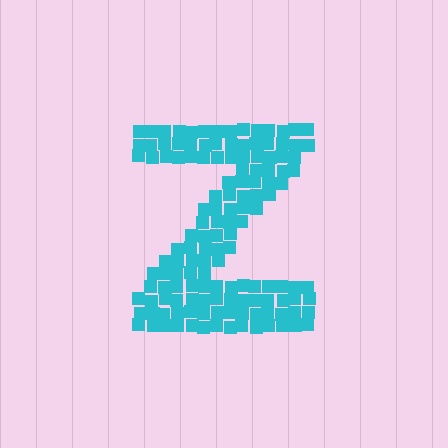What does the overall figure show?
The overall figure shows the letter Z.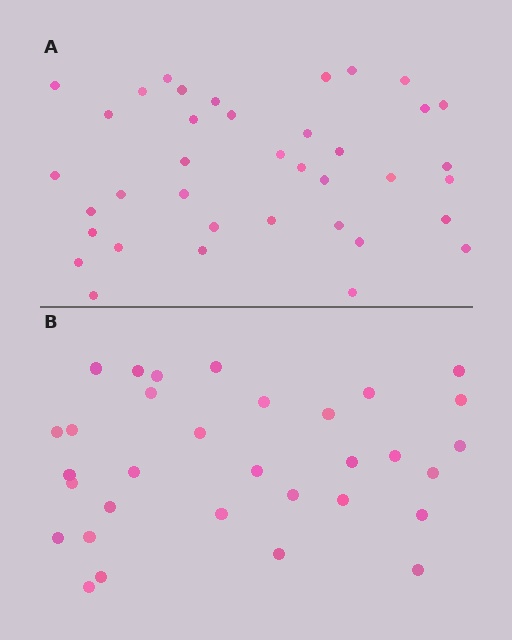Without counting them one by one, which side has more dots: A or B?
Region A (the top region) has more dots.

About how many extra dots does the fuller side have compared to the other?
Region A has about 6 more dots than region B.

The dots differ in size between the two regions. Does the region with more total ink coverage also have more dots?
No. Region B has more total ink coverage because its dots are larger, but region A actually contains more individual dots. Total area can be misleading — the number of items is what matters here.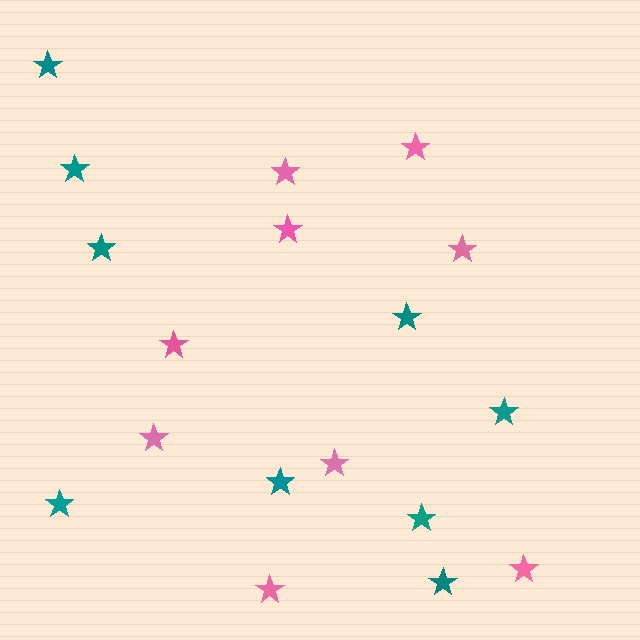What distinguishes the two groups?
There are 2 groups: one group of teal stars (9) and one group of pink stars (9).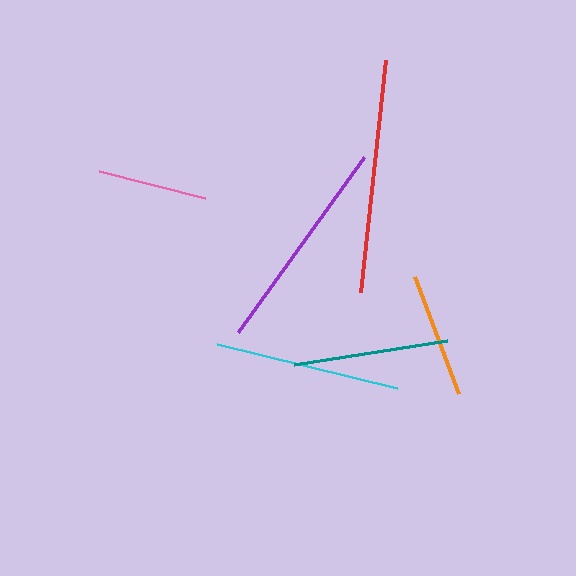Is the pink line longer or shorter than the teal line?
The teal line is longer than the pink line.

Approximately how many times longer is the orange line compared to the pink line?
The orange line is approximately 1.1 times the length of the pink line.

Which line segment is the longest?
The red line is the longest at approximately 233 pixels.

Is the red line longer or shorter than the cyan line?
The red line is longer than the cyan line.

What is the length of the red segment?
The red segment is approximately 233 pixels long.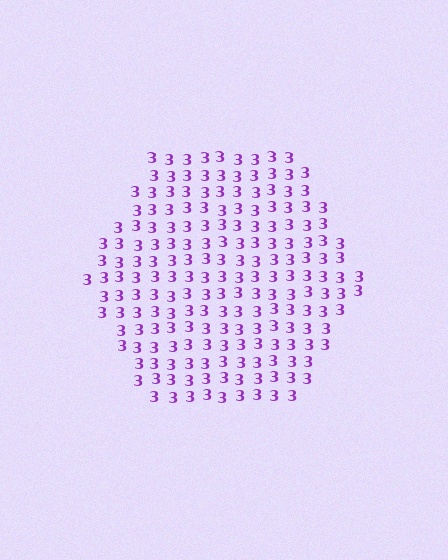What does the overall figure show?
The overall figure shows a hexagon.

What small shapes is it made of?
It is made of small digit 3's.